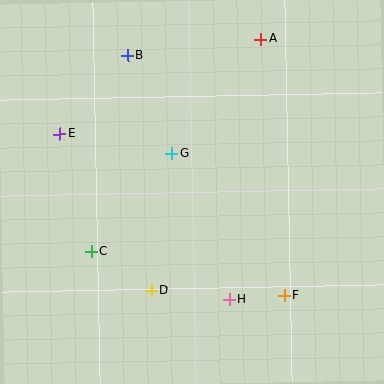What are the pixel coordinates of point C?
Point C is at (91, 251).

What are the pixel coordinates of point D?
Point D is at (151, 290).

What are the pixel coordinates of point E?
Point E is at (60, 134).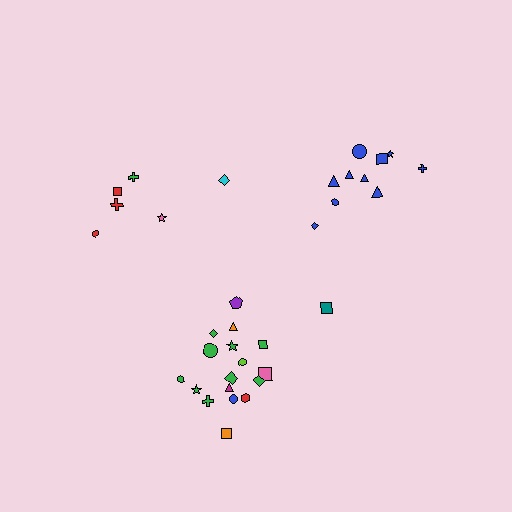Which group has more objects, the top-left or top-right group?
The top-right group.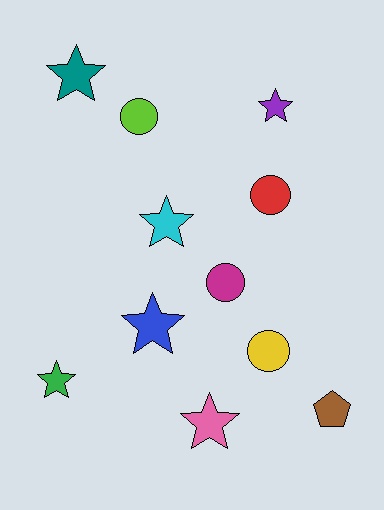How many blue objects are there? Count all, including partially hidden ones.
There is 1 blue object.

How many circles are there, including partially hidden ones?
There are 4 circles.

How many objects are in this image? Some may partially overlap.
There are 11 objects.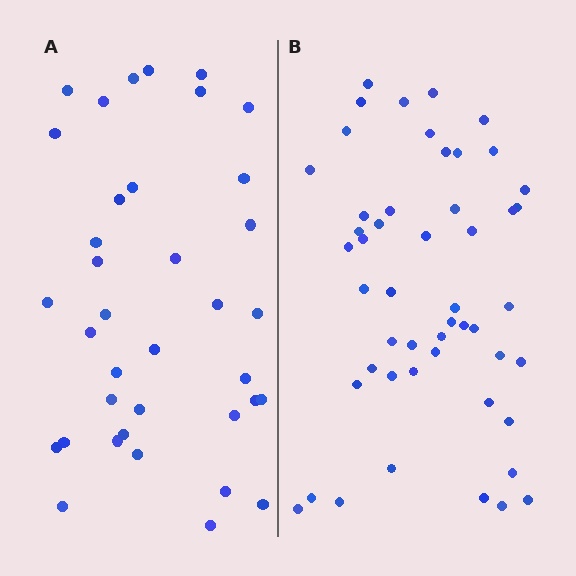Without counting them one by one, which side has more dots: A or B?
Region B (the right region) has more dots.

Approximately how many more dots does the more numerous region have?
Region B has approximately 15 more dots than region A.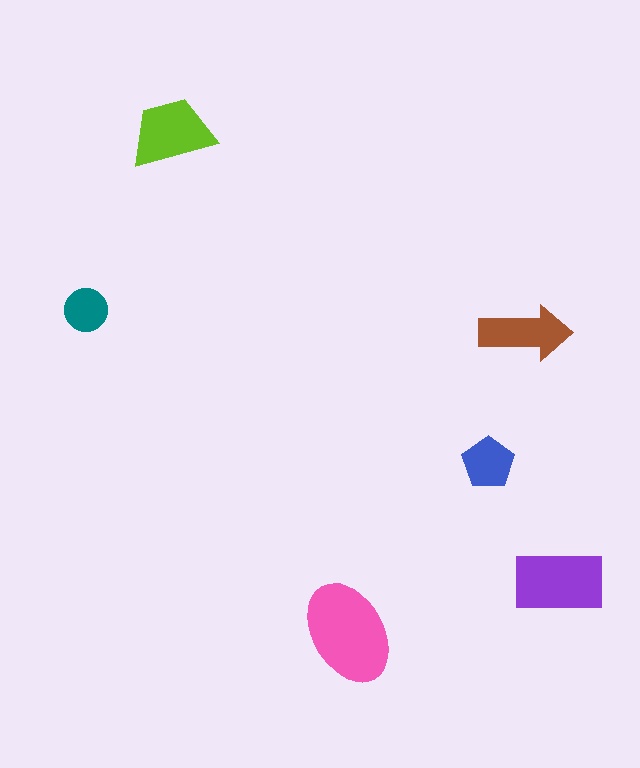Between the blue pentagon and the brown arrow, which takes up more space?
The brown arrow.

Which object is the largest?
The pink ellipse.